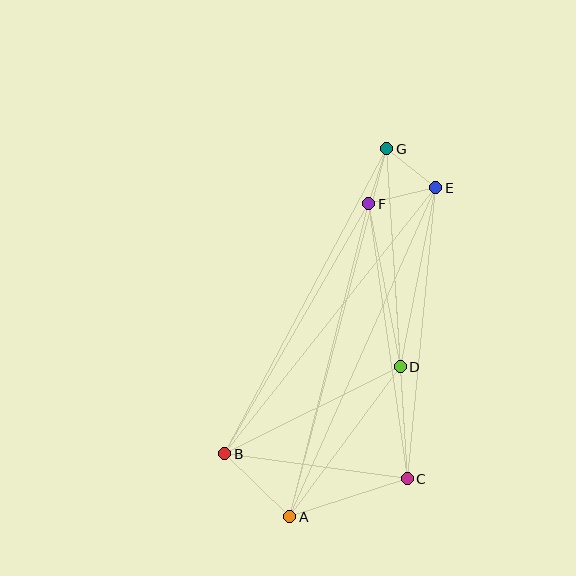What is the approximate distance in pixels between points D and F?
The distance between D and F is approximately 166 pixels.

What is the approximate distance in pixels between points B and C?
The distance between B and C is approximately 184 pixels.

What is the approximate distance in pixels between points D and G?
The distance between D and G is approximately 218 pixels.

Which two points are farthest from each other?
Points A and G are farthest from each other.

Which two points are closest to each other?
Points F and G are closest to each other.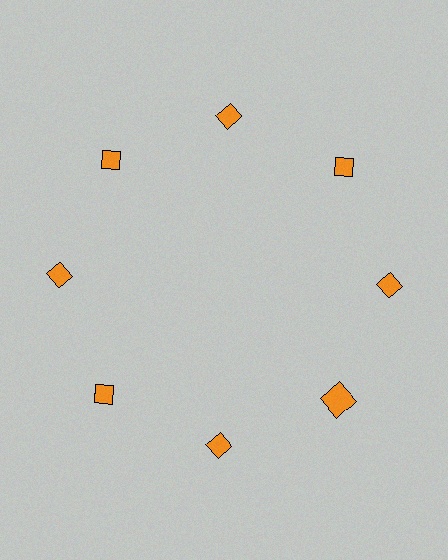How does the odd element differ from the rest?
It has a different shape: square instead of diamond.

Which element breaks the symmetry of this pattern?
The orange square at roughly the 4 o'clock position breaks the symmetry. All other shapes are orange diamonds.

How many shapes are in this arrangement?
There are 8 shapes arranged in a ring pattern.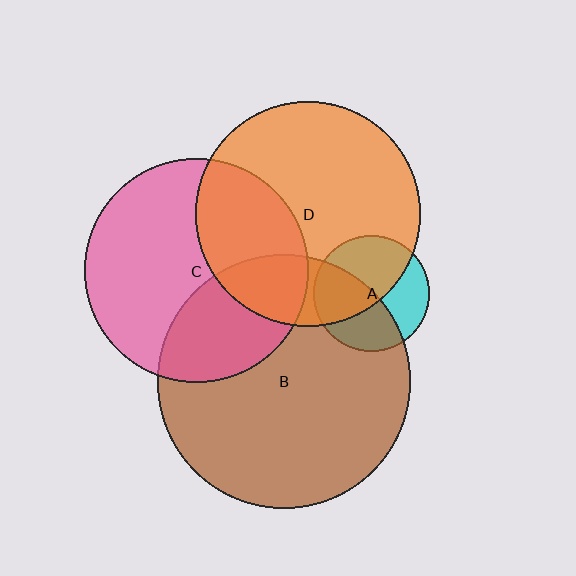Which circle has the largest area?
Circle B (brown).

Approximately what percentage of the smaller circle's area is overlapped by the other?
Approximately 35%.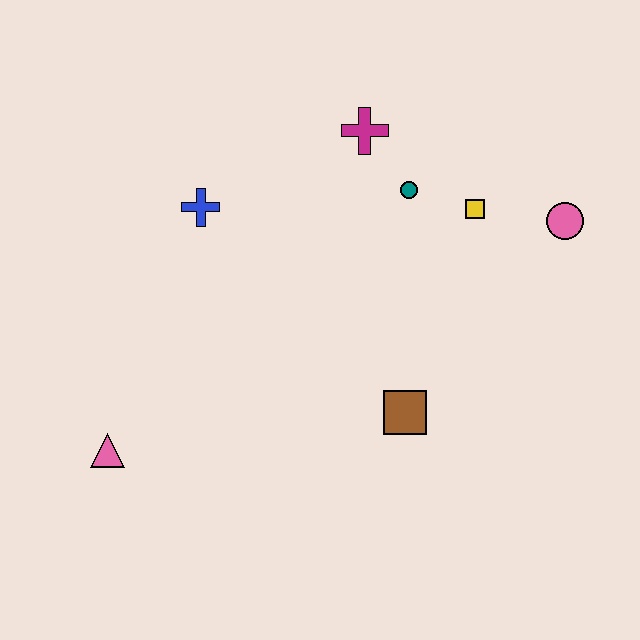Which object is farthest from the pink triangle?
The pink circle is farthest from the pink triangle.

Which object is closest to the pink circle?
The yellow square is closest to the pink circle.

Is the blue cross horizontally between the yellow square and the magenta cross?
No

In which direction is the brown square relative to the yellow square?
The brown square is below the yellow square.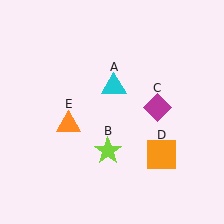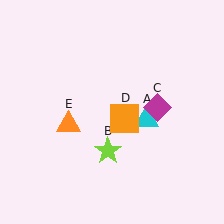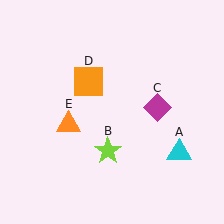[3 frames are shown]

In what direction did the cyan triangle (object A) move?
The cyan triangle (object A) moved down and to the right.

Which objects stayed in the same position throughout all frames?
Lime star (object B) and magenta diamond (object C) and orange triangle (object E) remained stationary.